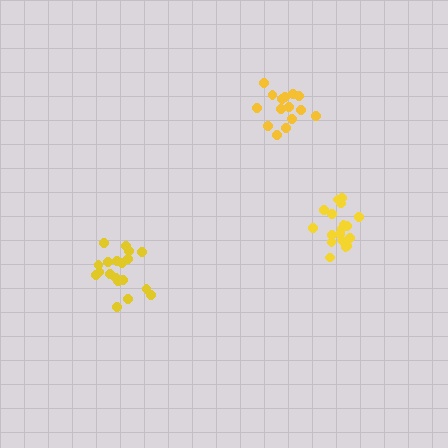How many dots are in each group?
Group 1: 19 dots, Group 2: 19 dots, Group 3: 15 dots (53 total).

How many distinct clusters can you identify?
There are 3 distinct clusters.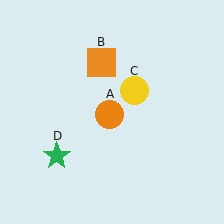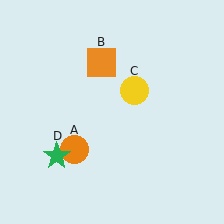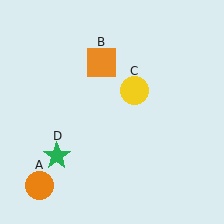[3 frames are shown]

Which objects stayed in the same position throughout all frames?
Orange square (object B) and yellow circle (object C) and green star (object D) remained stationary.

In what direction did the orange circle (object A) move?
The orange circle (object A) moved down and to the left.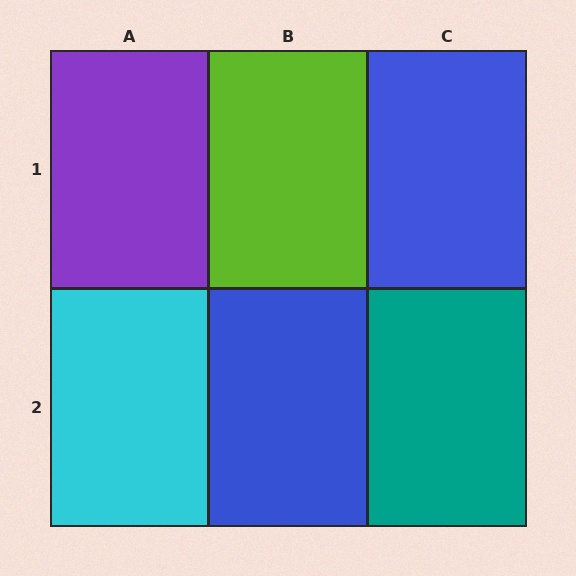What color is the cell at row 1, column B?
Lime.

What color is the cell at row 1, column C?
Blue.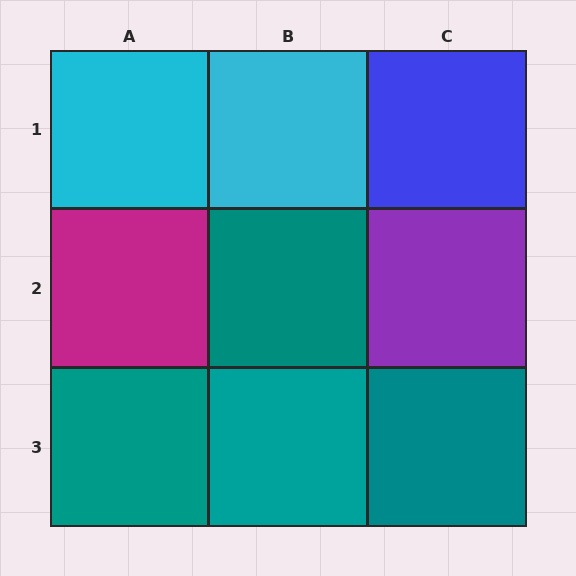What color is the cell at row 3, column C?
Teal.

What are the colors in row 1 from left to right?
Cyan, cyan, blue.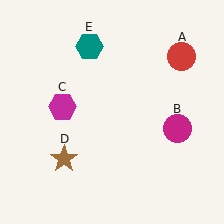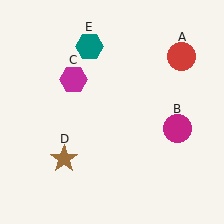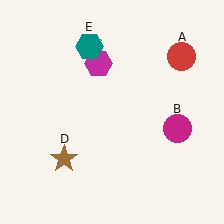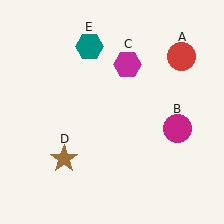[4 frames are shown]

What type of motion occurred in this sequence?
The magenta hexagon (object C) rotated clockwise around the center of the scene.